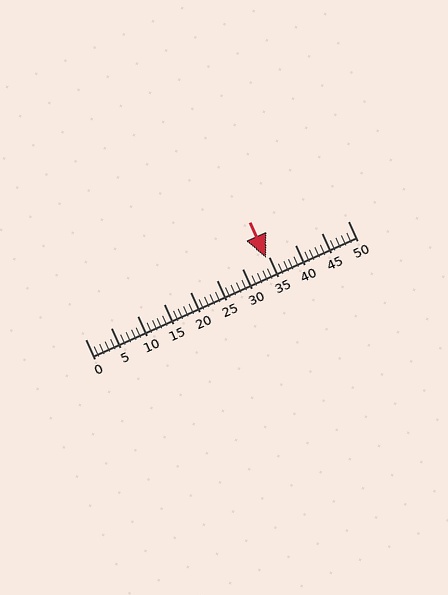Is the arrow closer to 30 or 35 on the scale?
The arrow is closer to 35.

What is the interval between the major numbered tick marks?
The major tick marks are spaced 5 units apart.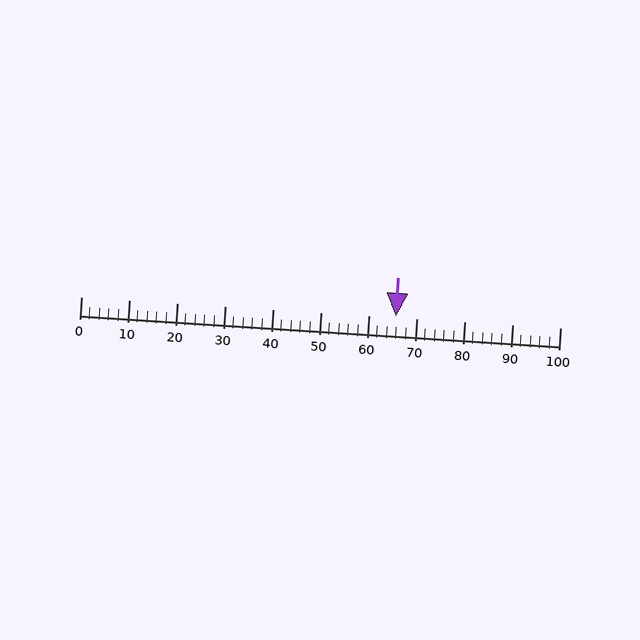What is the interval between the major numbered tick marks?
The major tick marks are spaced 10 units apart.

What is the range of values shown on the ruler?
The ruler shows values from 0 to 100.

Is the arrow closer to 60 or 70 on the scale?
The arrow is closer to 70.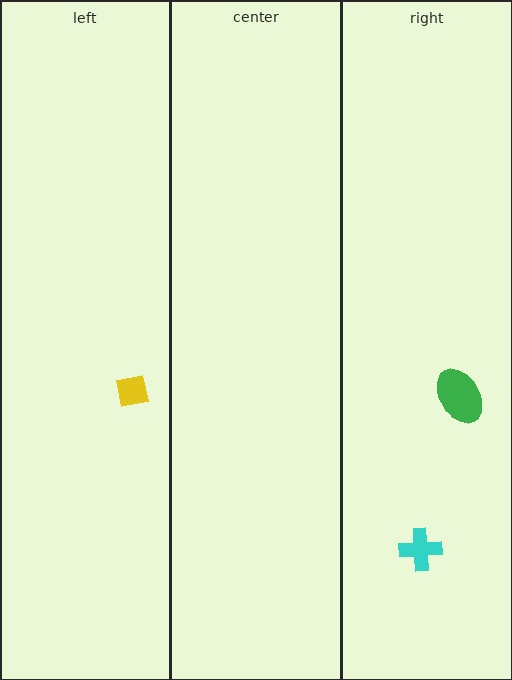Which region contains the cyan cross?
The right region.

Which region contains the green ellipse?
The right region.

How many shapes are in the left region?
1.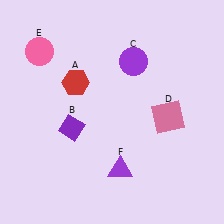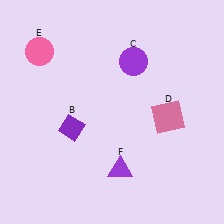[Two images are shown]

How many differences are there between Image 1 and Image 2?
There is 1 difference between the two images.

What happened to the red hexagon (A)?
The red hexagon (A) was removed in Image 2. It was in the top-left area of Image 1.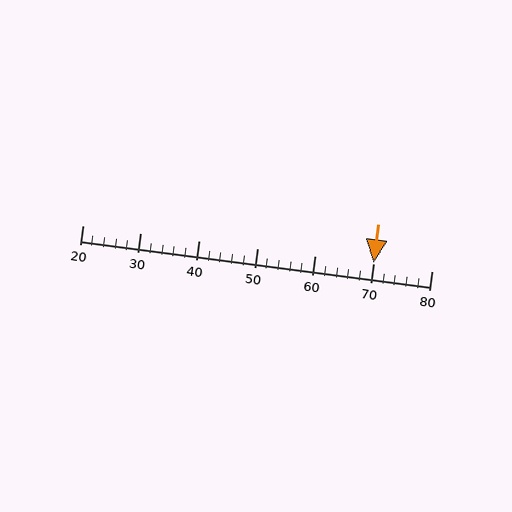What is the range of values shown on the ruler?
The ruler shows values from 20 to 80.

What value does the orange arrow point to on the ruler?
The orange arrow points to approximately 70.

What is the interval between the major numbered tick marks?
The major tick marks are spaced 10 units apart.